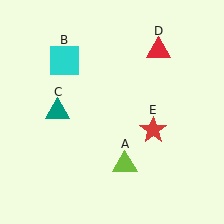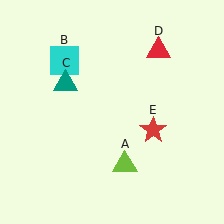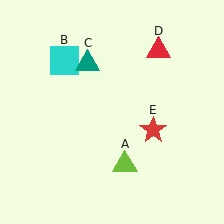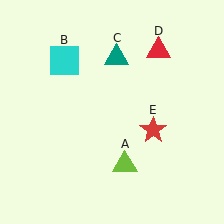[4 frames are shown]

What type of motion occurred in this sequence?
The teal triangle (object C) rotated clockwise around the center of the scene.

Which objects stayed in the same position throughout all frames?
Lime triangle (object A) and cyan square (object B) and red triangle (object D) and red star (object E) remained stationary.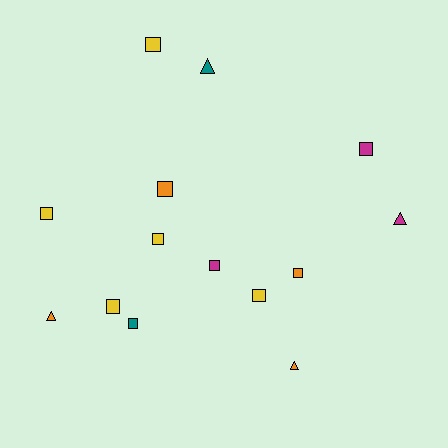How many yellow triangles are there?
There are no yellow triangles.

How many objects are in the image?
There are 14 objects.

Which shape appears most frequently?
Square, with 10 objects.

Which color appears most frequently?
Yellow, with 5 objects.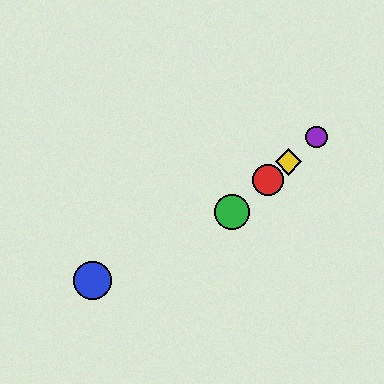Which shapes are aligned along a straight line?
The red circle, the green circle, the yellow diamond, the purple circle are aligned along a straight line.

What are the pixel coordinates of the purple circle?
The purple circle is at (316, 137).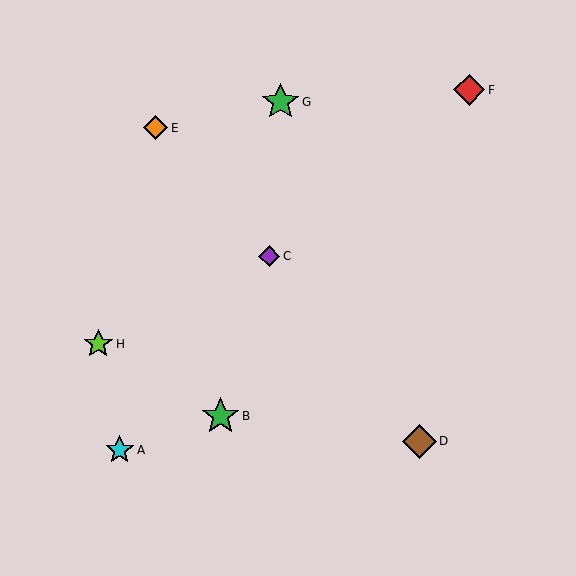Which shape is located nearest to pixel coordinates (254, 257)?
The purple diamond (labeled C) at (269, 256) is nearest to that location.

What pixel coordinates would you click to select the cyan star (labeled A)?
Click at (120, 450) to select the cyan star A.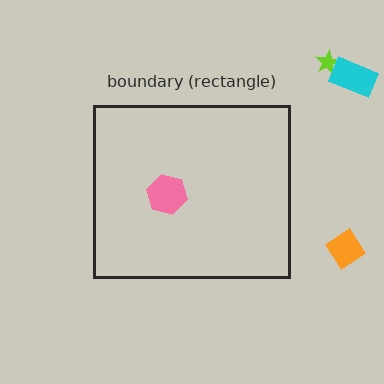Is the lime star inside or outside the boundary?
Outside.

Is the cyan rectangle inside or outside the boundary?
Outside.